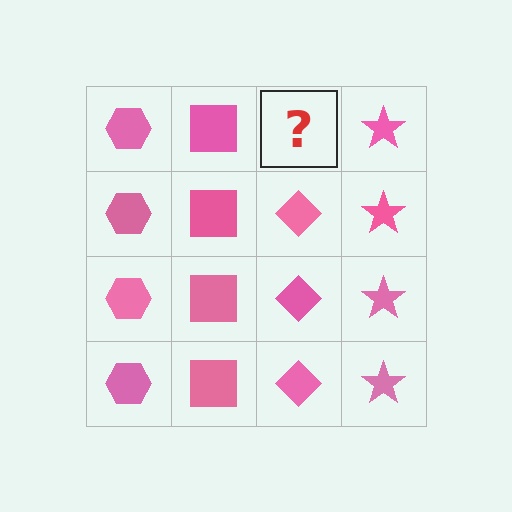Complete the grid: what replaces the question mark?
The question mark should be replaced with a pink diamond.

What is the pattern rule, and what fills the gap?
The rule is that each column has a consistent shape. The gap should be filled with a pink diamond.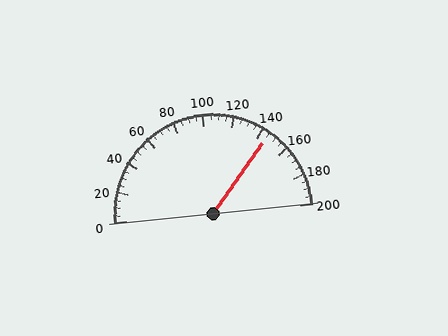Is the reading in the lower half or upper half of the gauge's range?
The reading is in the upper half of the range (0 to 200).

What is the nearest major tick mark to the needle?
The nearest major tick mark is 140.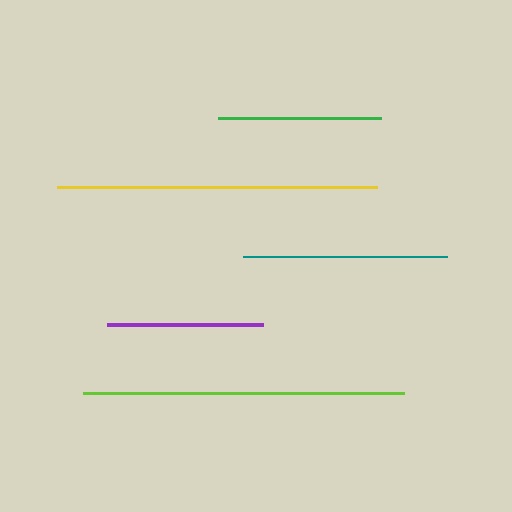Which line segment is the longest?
The lime line is the longest at approximately 321 pixels.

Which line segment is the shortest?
The purple line is the shortest at approximately 156 pixels.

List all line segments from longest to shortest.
From longest to shortest: lime, yellow, teal, green, purple.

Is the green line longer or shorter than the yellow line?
The yellow line is longer than the green line.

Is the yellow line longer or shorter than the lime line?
The lime line is longer than the yellow line.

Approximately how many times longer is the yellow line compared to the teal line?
The yellow line is approximately 1.6 times the length of the teal line.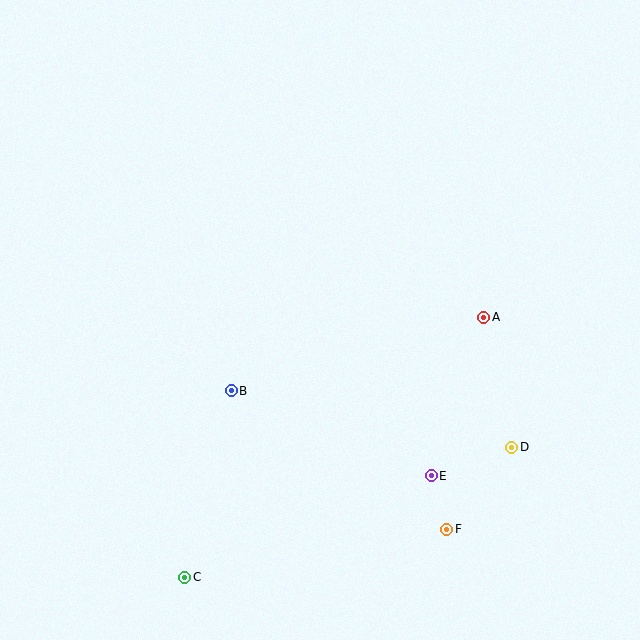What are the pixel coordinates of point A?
Point A is at (484, 317).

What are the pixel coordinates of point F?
Point F is at (447, 529).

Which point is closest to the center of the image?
Point B at (231, 391) is closest to the center.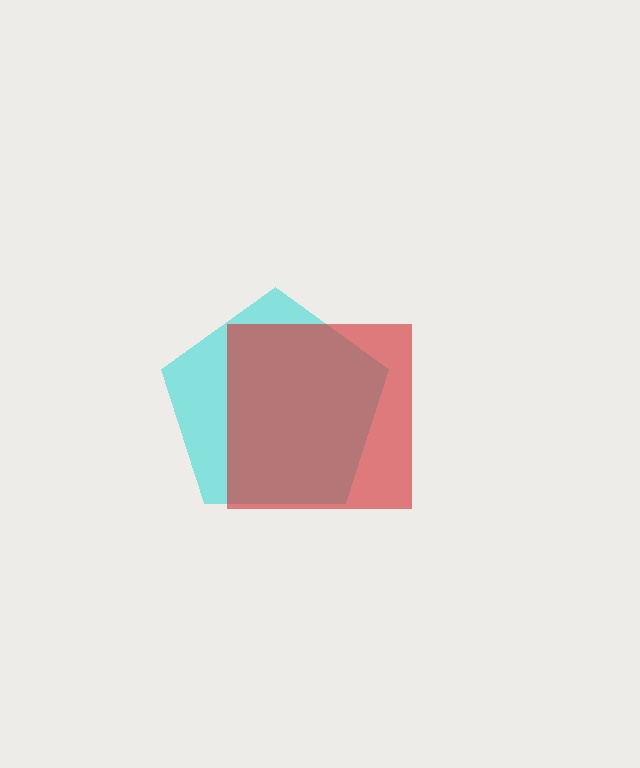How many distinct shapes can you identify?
There are 2 distinct shapes: a cyan pentagon, a red square.